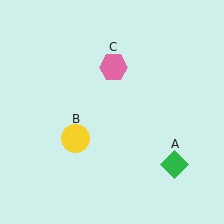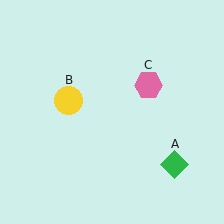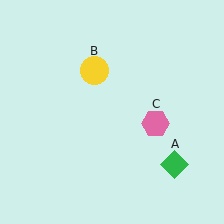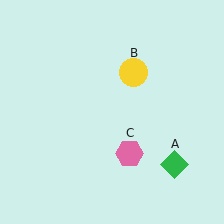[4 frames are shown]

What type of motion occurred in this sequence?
The yellow circle (object B), pink hexagon (object C) rotated clockwise around the center of the scene.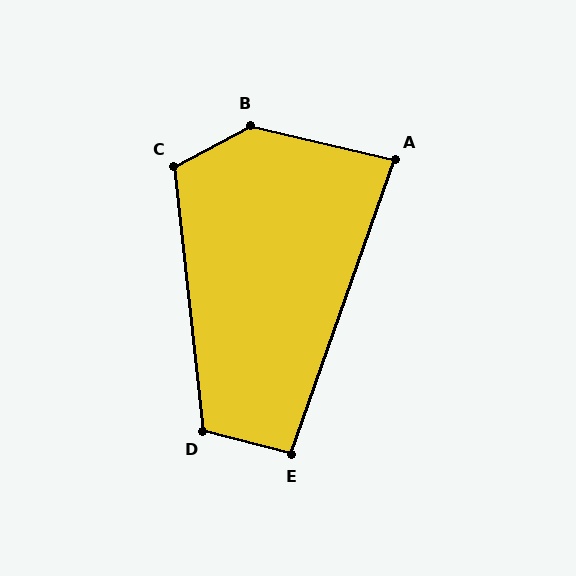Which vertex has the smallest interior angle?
A, at approximately 84 degrees.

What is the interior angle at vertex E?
Approximately 95 degrees (approximately right).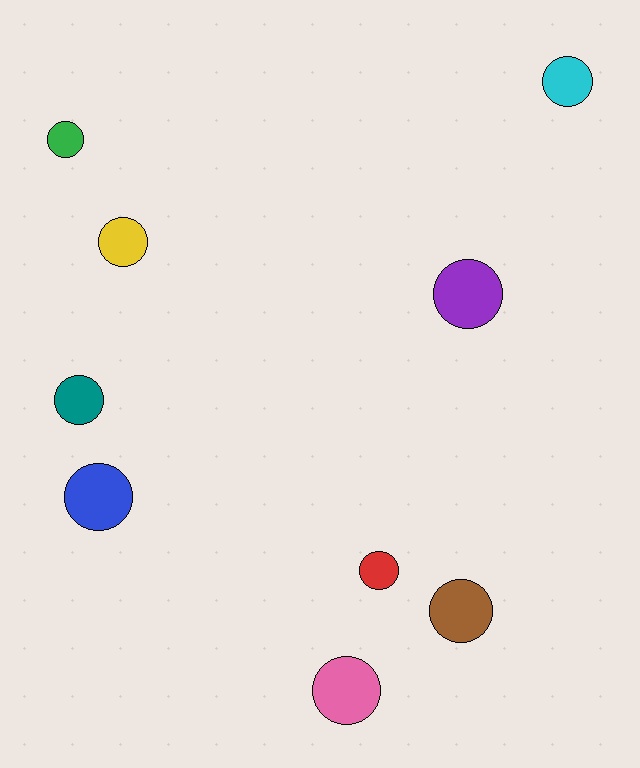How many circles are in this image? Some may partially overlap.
There are 9 circles.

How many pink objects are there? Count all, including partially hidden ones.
There is 1 pink object.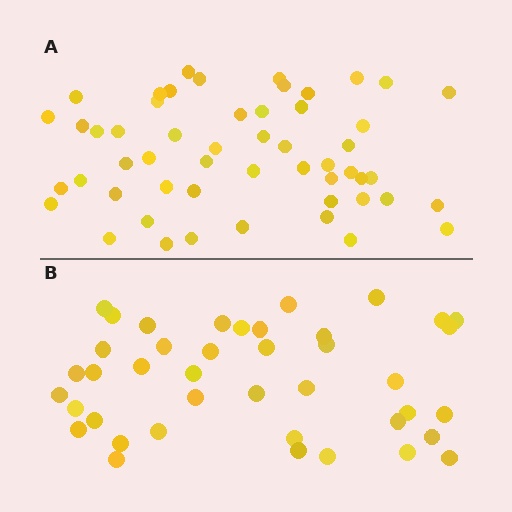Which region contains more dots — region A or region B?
Region A (the top region) has more dots.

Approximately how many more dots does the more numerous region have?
Region A has roughly 12 or so more dots than region B.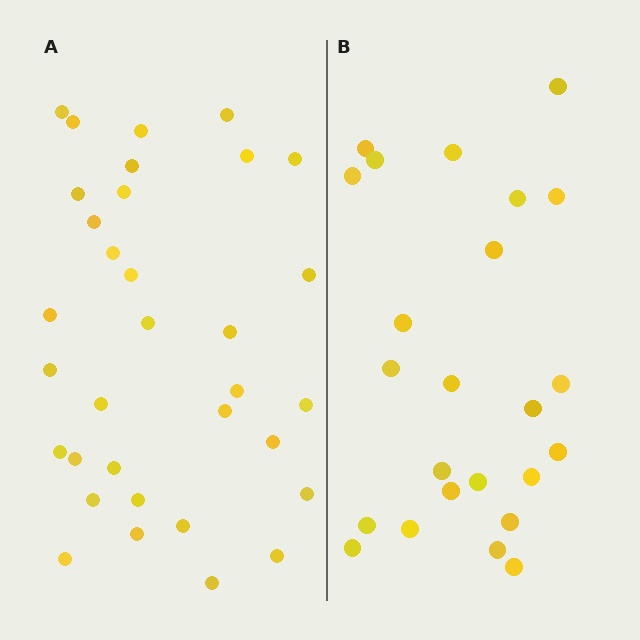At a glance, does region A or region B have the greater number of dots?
Region A (the left region) has more dots.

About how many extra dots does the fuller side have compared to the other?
Region A has roughly 8 or so more dots than region B.